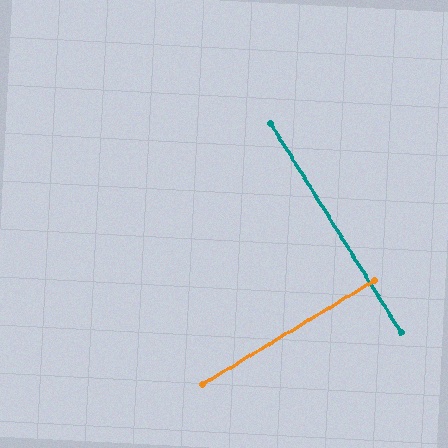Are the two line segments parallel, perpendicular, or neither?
Perpendicular — they meet at approximately 89°.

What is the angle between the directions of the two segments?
Approximately 89 degrees.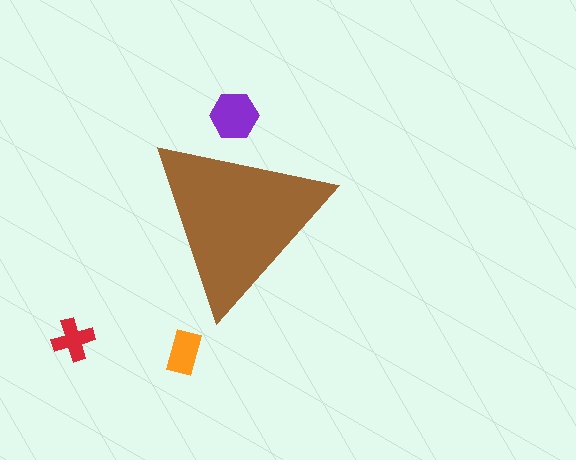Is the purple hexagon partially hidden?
Yes, the purple hexagon is partially hidden behind the brown triangle.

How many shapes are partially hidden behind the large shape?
1 shape is partially hidden.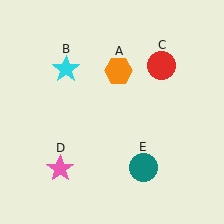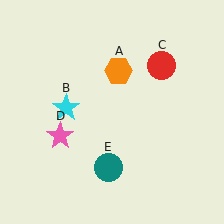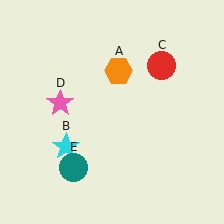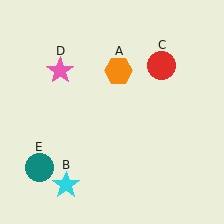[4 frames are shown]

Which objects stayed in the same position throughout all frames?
Orange hexagon (object A) and red circle (object C) remained stationary.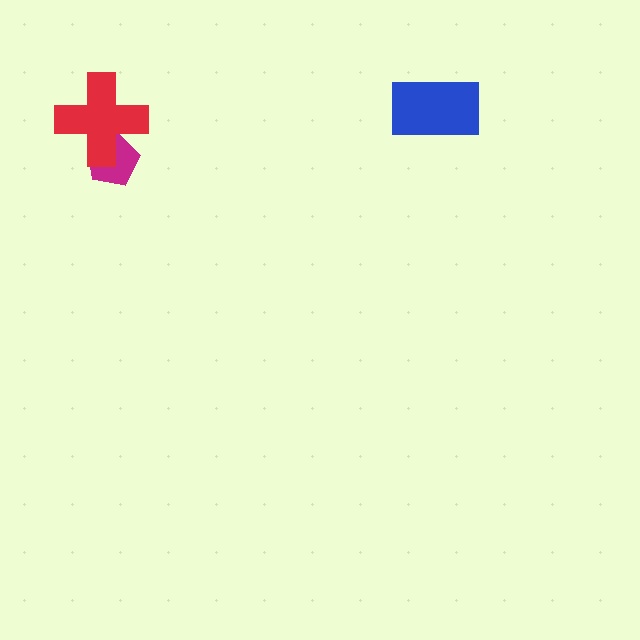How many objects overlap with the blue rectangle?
0 objects overlap with the blue rectangle.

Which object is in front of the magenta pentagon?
The red cross is in front of the magenta pentagon.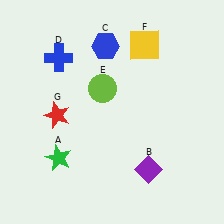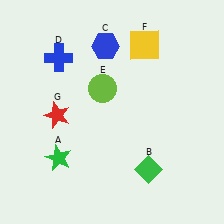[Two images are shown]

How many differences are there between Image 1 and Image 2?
There is 1 difference between the two images.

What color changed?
The diamond (B) changed from purple in Image 1 to green in Image 2.